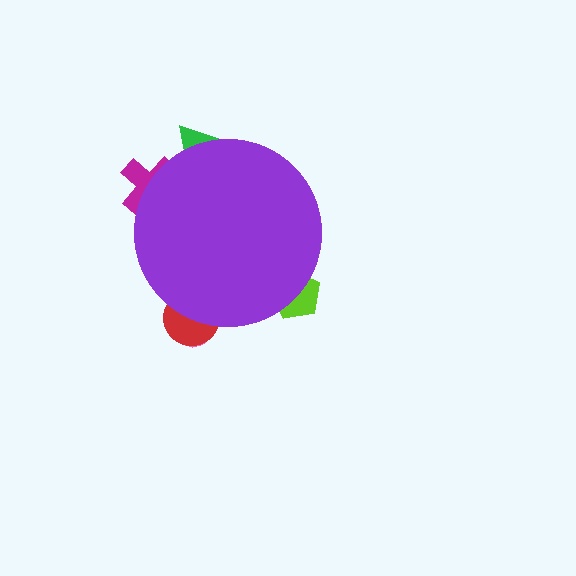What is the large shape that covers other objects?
A purple circle.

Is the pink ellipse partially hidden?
Yes, the pink ellipse is partially hidden behind the purple circle.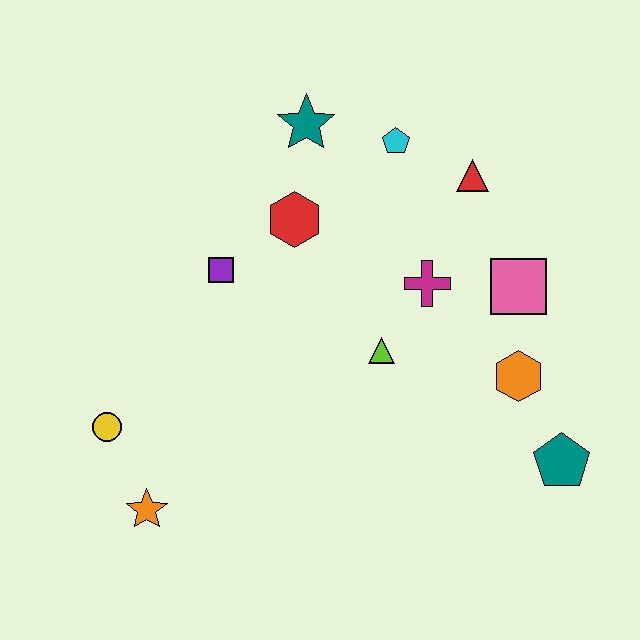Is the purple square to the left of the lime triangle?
Yes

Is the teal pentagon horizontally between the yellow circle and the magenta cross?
No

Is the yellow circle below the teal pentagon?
No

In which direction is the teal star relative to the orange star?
The teal star is above the orange star.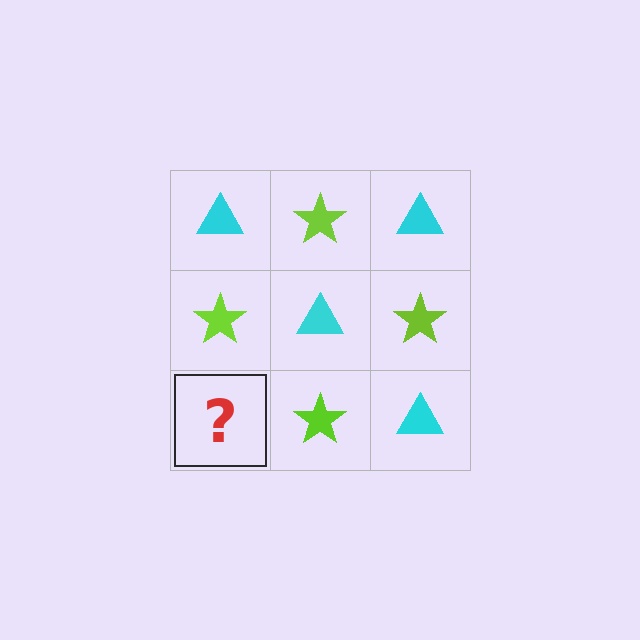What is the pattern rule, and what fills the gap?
The rule is that it alternates cyan triangle and lime star in a checkerboard pattern. The gap should be filled with a cyan triangle.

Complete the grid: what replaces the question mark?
The question mark should be replaced with a cyan triangle.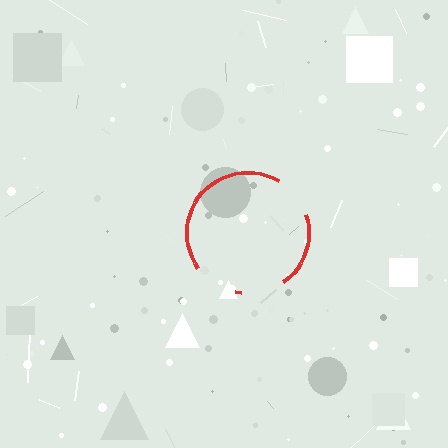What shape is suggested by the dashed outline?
The dashed outline suggests a circle.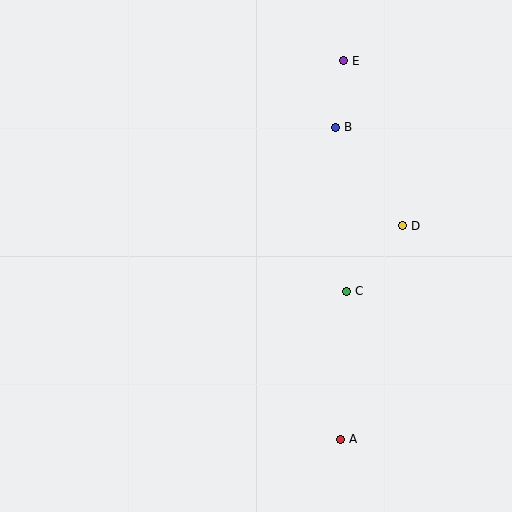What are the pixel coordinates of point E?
Point E is at (344, 61).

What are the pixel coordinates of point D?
Point D is at (403, 226).